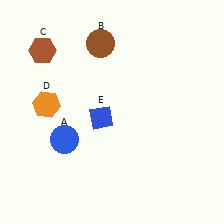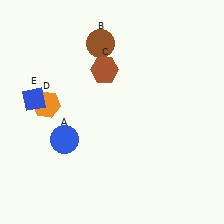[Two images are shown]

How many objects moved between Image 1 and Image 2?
2 objects moved between the two images.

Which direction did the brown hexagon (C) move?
The brown hexagon (C) moved right.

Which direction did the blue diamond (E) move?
The blue diamond (E) moved left.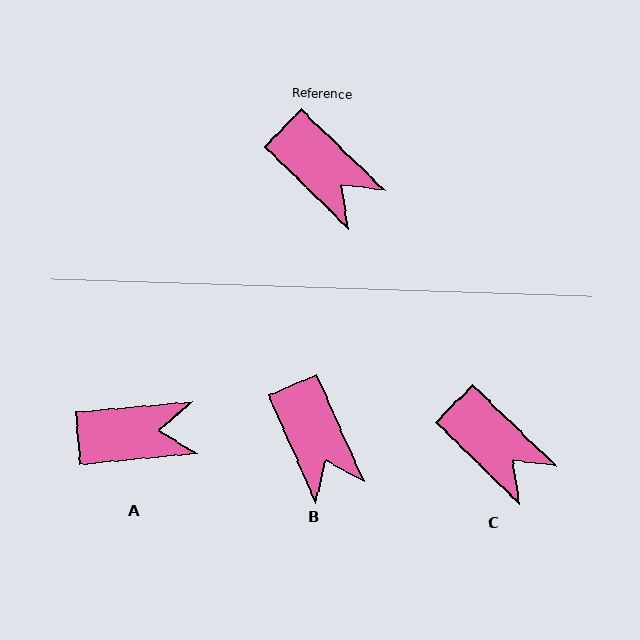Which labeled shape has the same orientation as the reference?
C.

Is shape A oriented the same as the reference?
No, it is off by about 49 degrees.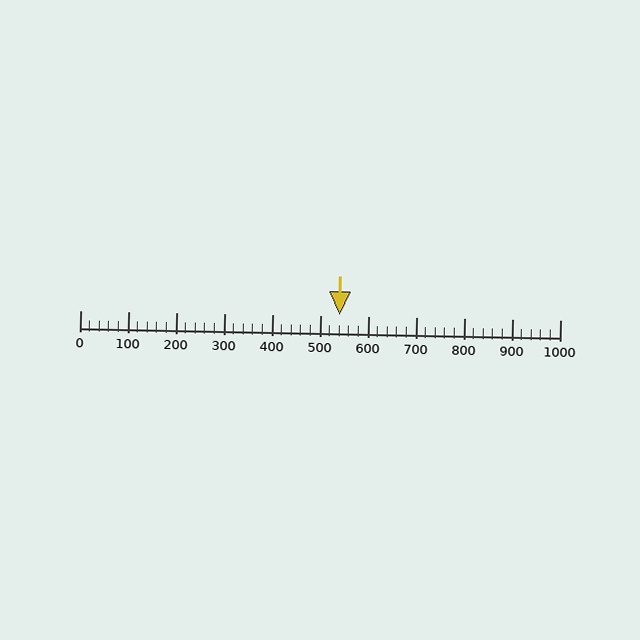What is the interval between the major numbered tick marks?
The major tick marks are spaced 100 units apart.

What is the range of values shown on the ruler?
The ruler shows values from 0 to 1000.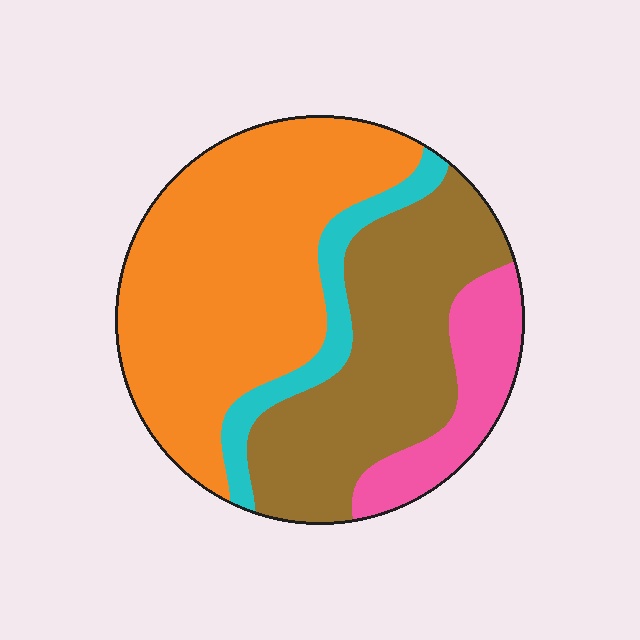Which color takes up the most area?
Orange, at roughly 45%.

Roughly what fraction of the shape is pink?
Pink takes up about one eighth (1/8) of the shape.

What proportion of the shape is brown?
Brown covers about 35% of the shape.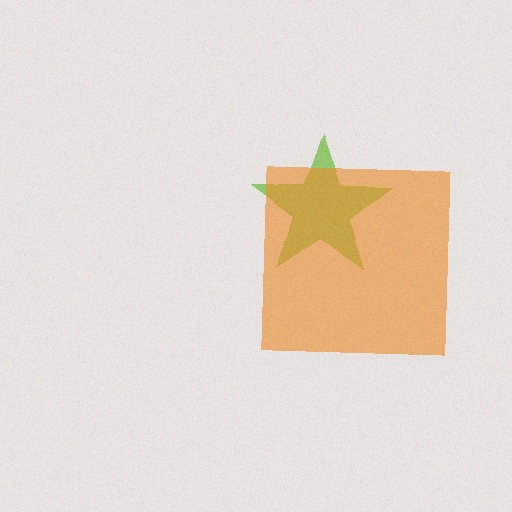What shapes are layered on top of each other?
The layered shapes are: a lime star, an orange square.